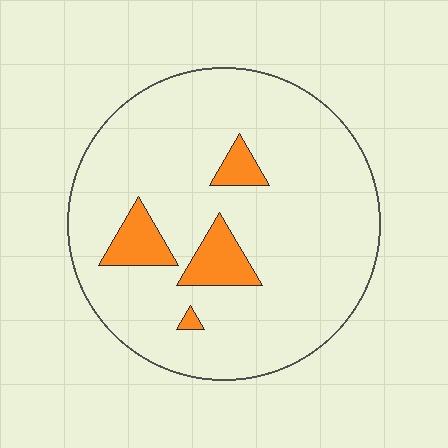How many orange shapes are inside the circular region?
4.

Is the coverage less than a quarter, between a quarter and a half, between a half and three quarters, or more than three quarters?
Less than a quarter.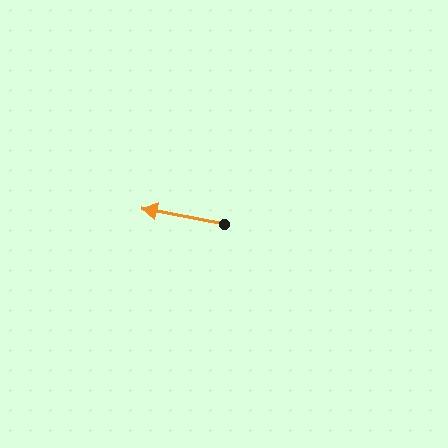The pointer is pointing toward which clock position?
Roughly 9 o'clock.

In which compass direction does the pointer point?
West.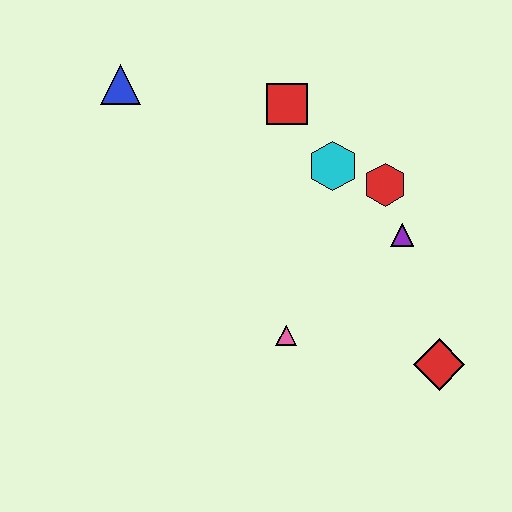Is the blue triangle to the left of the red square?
Yes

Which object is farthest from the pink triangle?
The blue triangle is farthest from the pink triangle.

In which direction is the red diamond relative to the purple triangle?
The red diamond is below the purple triangle.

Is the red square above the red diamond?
Yes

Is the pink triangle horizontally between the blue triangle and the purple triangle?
Yes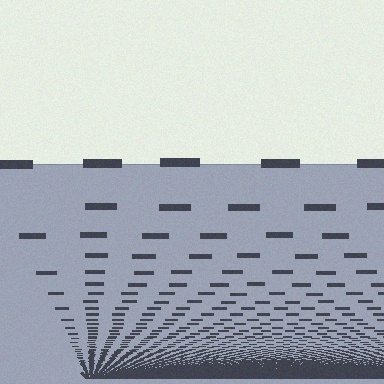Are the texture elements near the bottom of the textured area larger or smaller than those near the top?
Smaller. The gradient is inverted — elements near the bottom are smaller and denser.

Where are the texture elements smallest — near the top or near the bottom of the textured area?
Near the bottom.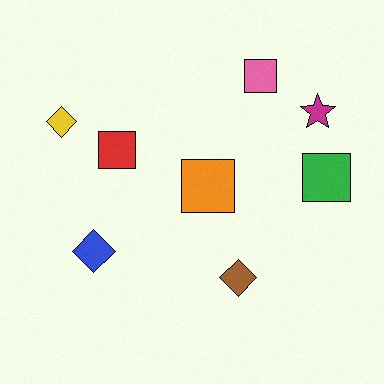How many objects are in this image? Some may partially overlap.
There are 8 objects.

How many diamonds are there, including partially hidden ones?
There are 3 diamonds.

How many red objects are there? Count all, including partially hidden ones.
There is 1 red object.